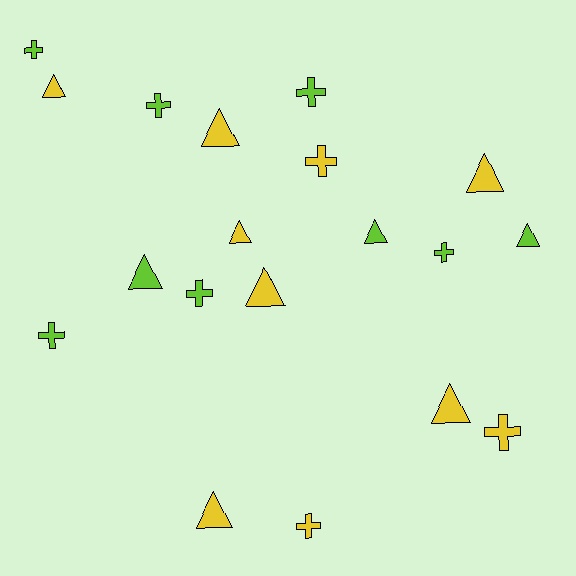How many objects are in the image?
There are 19 objects.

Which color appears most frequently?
Yellow, with 10 objects.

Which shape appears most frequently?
Triangle, with 10 objects.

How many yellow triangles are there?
There are 7 yellow triangles.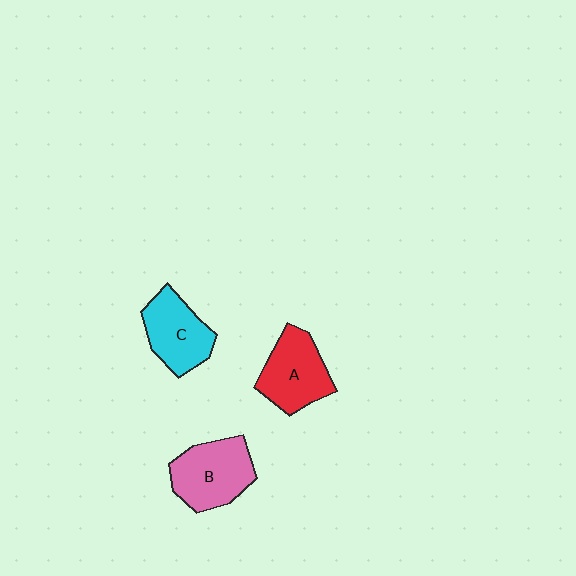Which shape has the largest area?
Shape B (pink).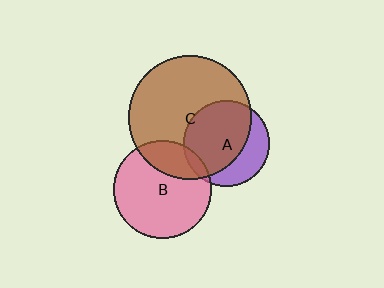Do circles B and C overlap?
Yes.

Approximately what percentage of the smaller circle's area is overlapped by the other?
Approximately 25%.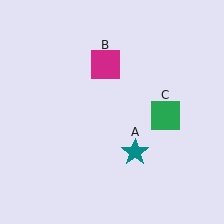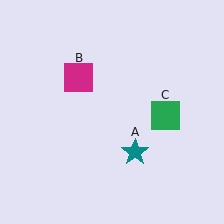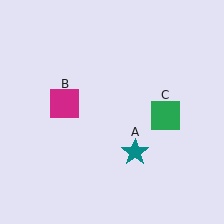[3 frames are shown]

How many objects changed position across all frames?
1 object changed position: magenta square (object B).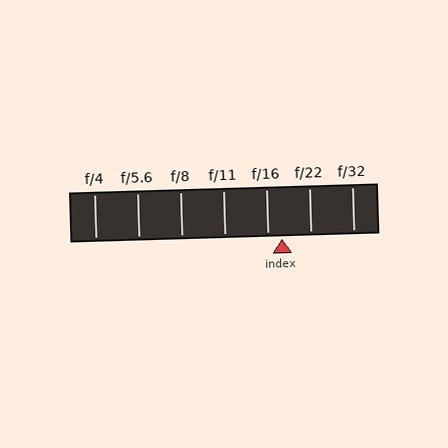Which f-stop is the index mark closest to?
The index mark is closest to f/16.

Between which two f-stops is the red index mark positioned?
The index mark is between f/16 and f/22.